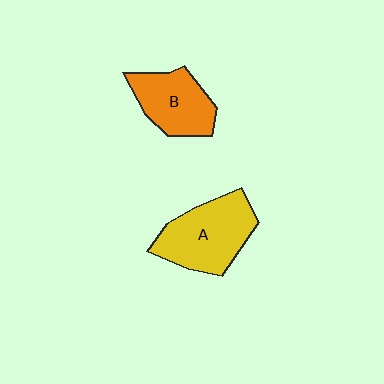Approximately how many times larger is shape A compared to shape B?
Approximately 1.3 times.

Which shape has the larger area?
Shape A (yellow).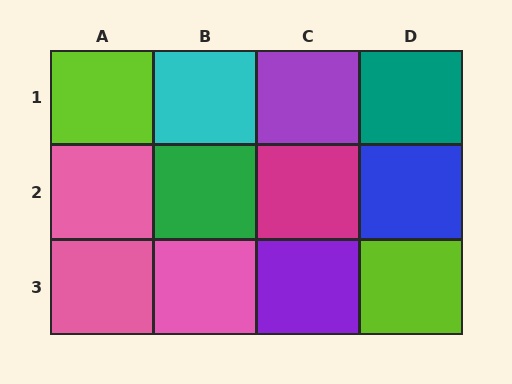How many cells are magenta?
1 cell is magenta.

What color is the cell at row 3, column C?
Purple.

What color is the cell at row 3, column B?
Pink.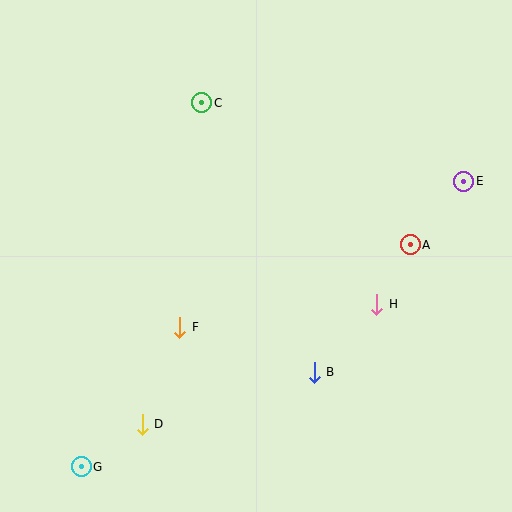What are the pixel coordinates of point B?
Point B is at (314, 372).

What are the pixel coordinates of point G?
Point G is at (81, 467).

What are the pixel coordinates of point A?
Point A is at (410, 245).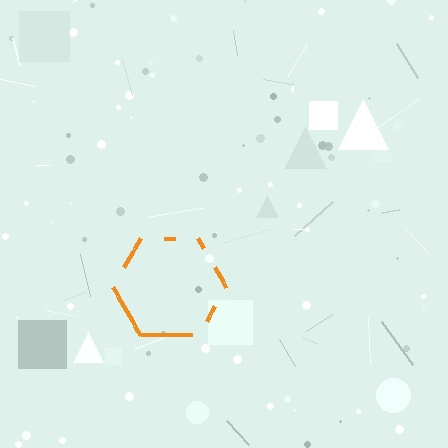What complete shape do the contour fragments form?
The contour fragments form a hexagon.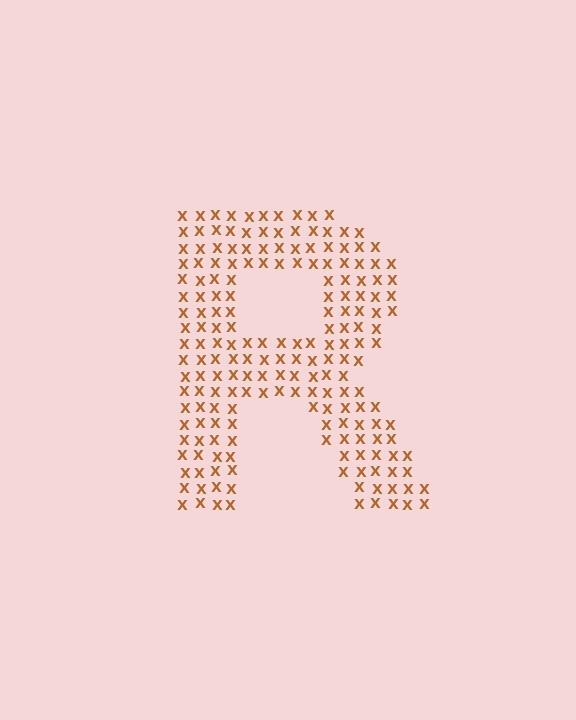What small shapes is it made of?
It is made of small letter X's.